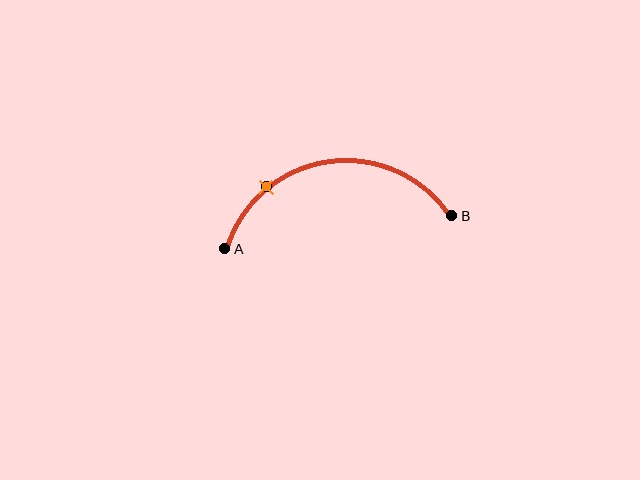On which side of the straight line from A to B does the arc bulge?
The arc bulges above the straight line connecting A and B.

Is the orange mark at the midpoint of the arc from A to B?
No. The orange mark lies on the arc but is closer to endpoint A. The arc midpoint would be at the point on the curve equidistant along the arc from both A and B.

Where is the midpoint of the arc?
The arc midpoint is the point on the curve farthest from the straight line joining A and B. It sits above that line.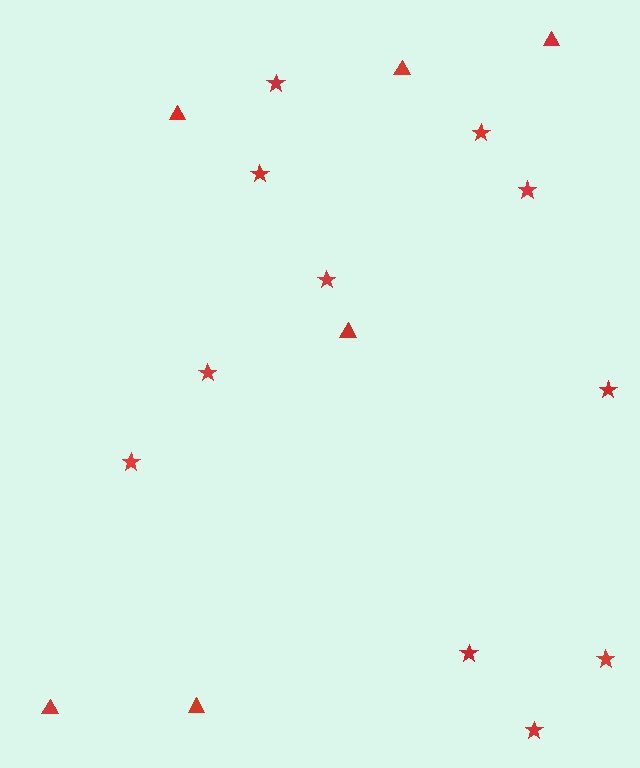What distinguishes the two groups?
There are 2 groups: one group of triangles (6) and one group of stars (11).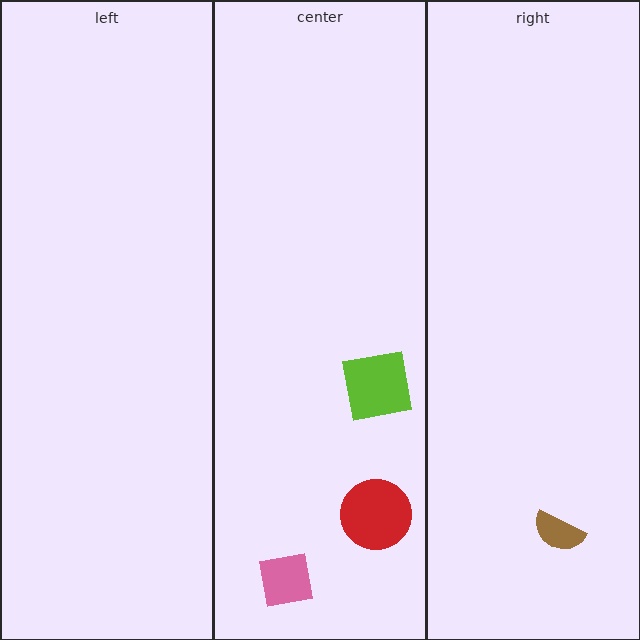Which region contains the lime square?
The center region.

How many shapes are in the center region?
3.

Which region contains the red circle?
The center region.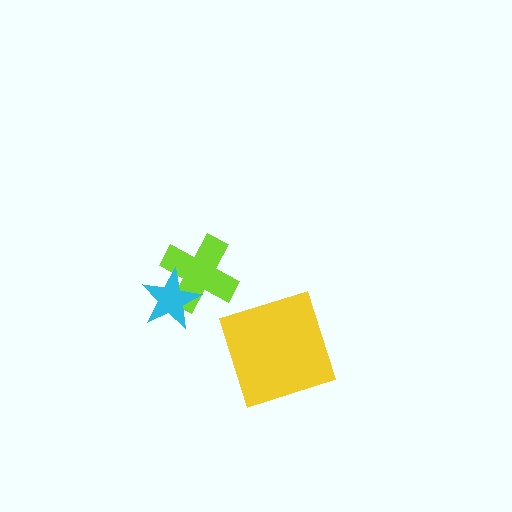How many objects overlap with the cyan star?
1 object overlaps with the cyan star.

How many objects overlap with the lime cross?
1 object overlaps with the lime cross.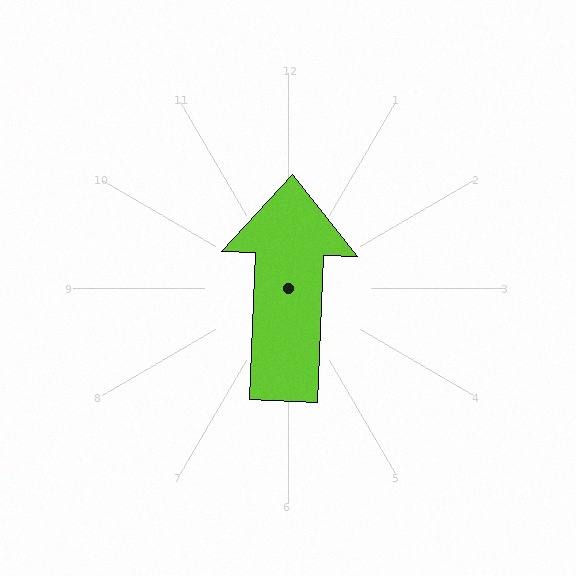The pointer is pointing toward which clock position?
Roughly 12 o'clock.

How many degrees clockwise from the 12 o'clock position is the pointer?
Approximately 2 degrees.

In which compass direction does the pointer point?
North.